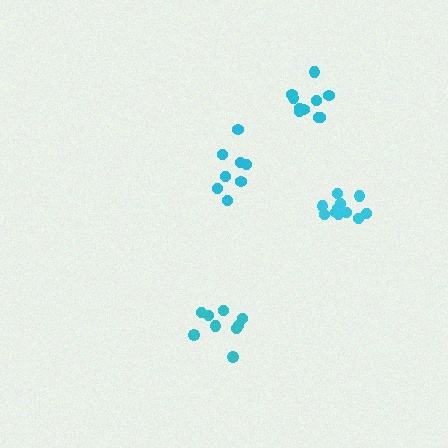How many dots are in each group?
Group 1: 10 dots, Group 2: 9 dots, Group 3: 8 dots, Group 4: 11 dots (38 total).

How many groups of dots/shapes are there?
There are 4 groups.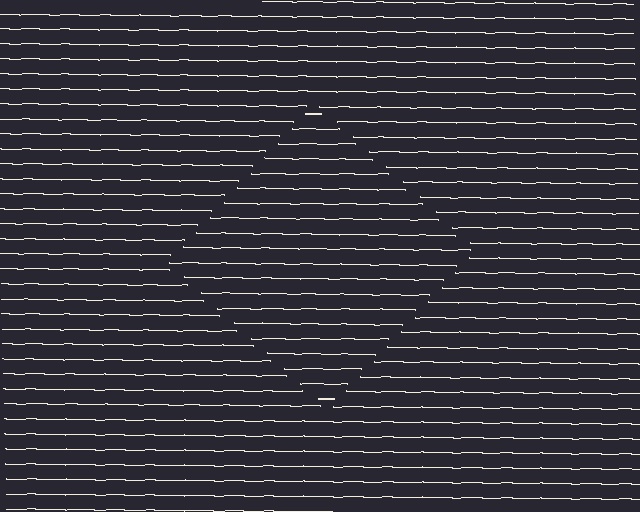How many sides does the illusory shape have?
4 sides — the line-ends trace a square.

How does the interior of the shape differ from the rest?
The interior of the shape contains the same grating, shifted by half a period — the contour is defined by the phase discontinuity where line-ends from the inner and outer gratings abut.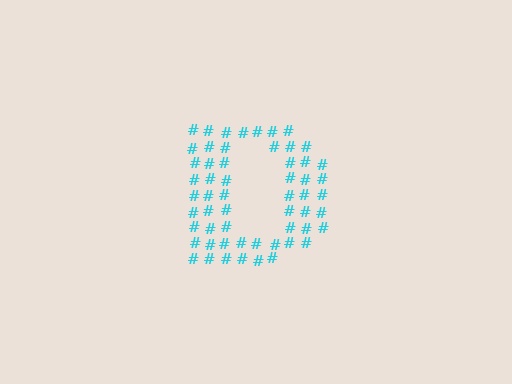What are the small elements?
The small elements are hash symbols.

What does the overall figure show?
The overall figure shows the letter D.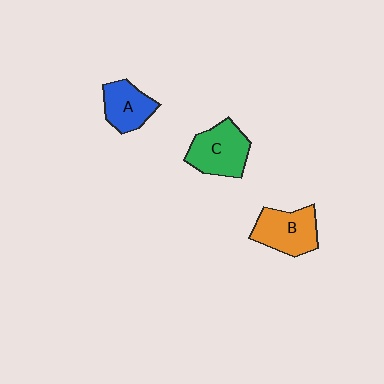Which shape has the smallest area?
Shape A (blue).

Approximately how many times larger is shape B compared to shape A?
Approximately 1.3 times.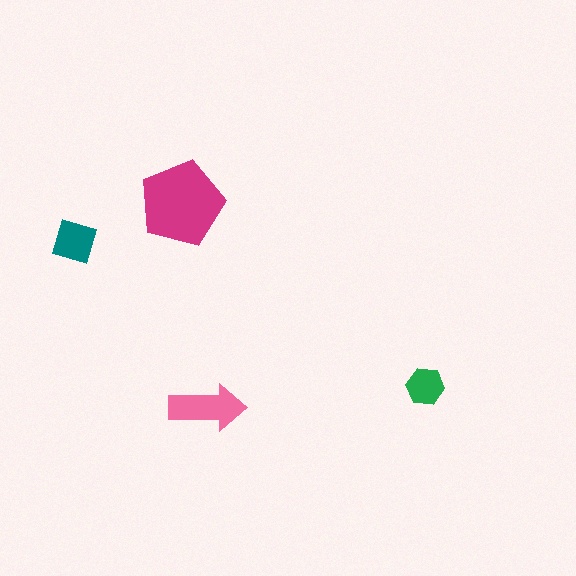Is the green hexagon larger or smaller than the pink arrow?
Smaller.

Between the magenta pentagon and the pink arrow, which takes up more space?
The magenta pentagon.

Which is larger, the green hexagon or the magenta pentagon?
The magenta pentagon.